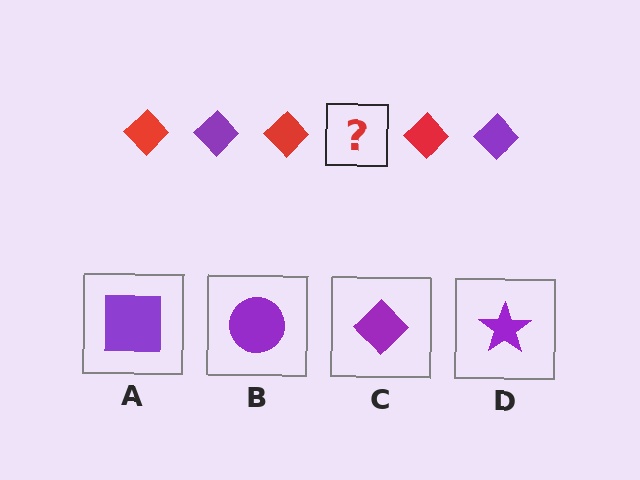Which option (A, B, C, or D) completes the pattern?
C.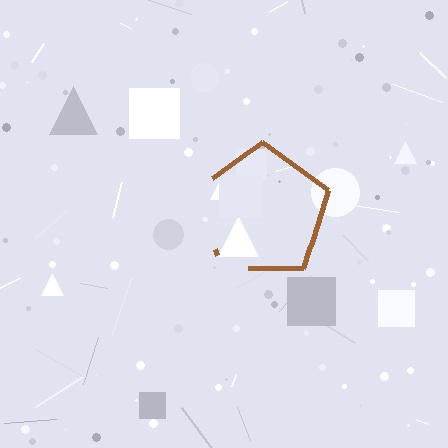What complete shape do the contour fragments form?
The contour fragments form a pentagon.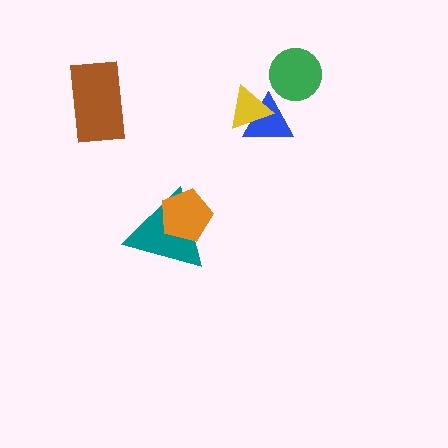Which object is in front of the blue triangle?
The yellow triangle is in front of the blue triangle.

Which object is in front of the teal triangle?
The orange pentagon is in front of the teal triangle.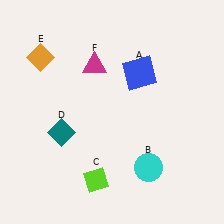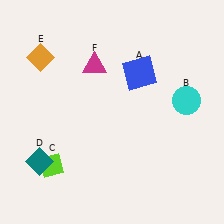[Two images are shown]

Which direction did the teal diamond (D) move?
The teal diamond (D) moved down.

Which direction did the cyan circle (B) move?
The cyan circle (B) moved up.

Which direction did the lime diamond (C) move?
The lime diamond (C) moved left.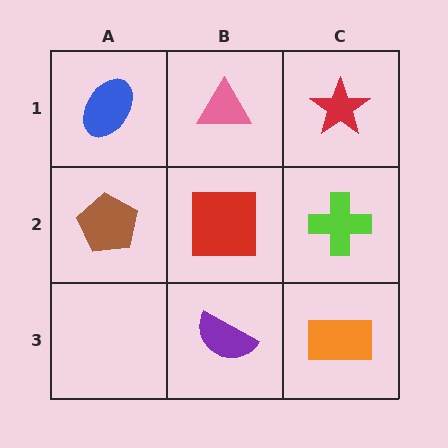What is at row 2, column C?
A lime cross.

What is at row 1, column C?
A red star.